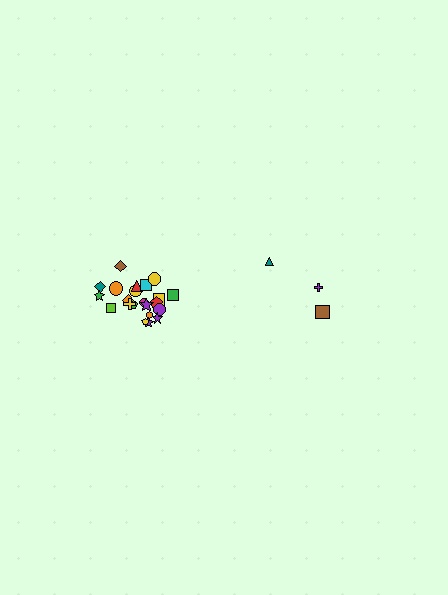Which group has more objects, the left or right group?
The left group.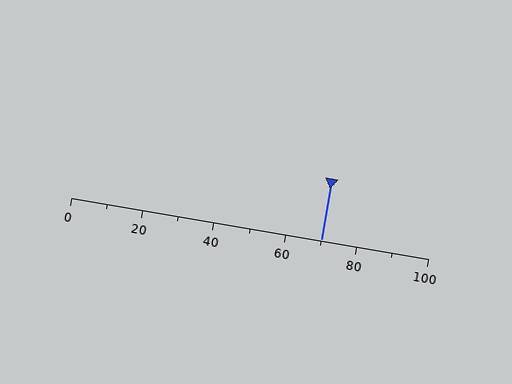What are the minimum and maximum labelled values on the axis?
The axis runs from 0 to 100.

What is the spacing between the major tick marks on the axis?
The major ticks are spaced 20 apart.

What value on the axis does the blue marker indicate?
The marker indicates approximately 70.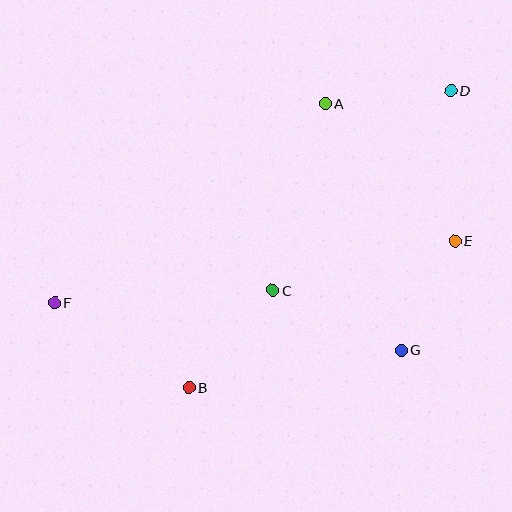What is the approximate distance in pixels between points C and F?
The distance between C and F is approximately 218 pixels.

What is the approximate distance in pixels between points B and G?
The distance between B and G is approximately 216 pixels.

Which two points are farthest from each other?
Points D and F are farthest from each other.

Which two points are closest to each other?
Points E and G are closest to each other.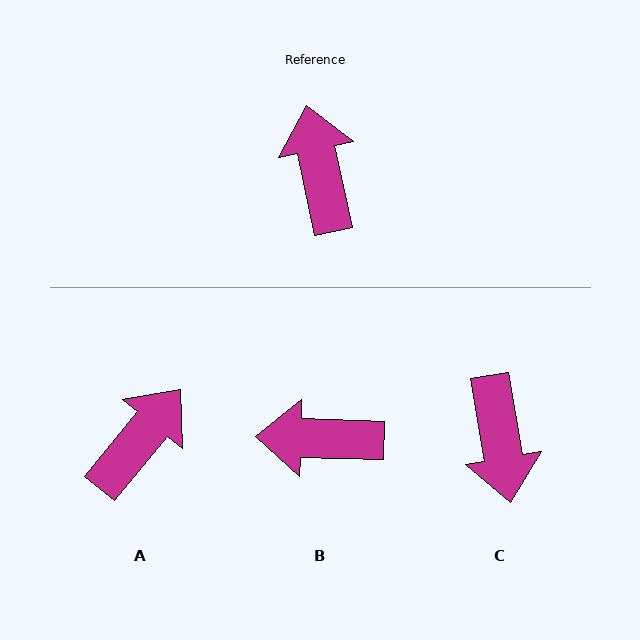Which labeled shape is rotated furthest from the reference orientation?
C, about 178 degrees away.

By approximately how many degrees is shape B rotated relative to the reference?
Approximately 76 degrees counter-clockwise.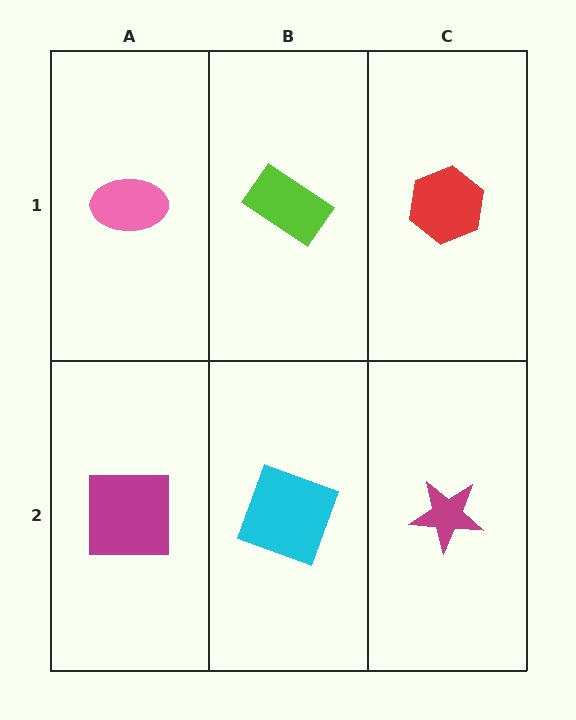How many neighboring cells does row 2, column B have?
3.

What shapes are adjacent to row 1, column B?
A cyan square (row 2, column B), a pink ellipse (row 1, column A), a red hexagon (row 1, column C).